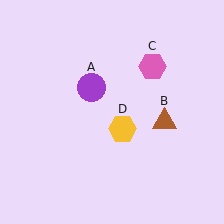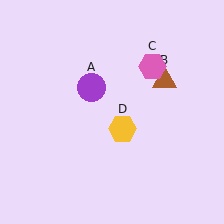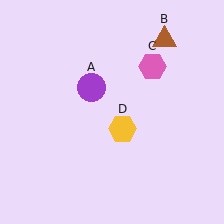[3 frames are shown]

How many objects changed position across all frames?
1 object changed position: brown triangle (object B).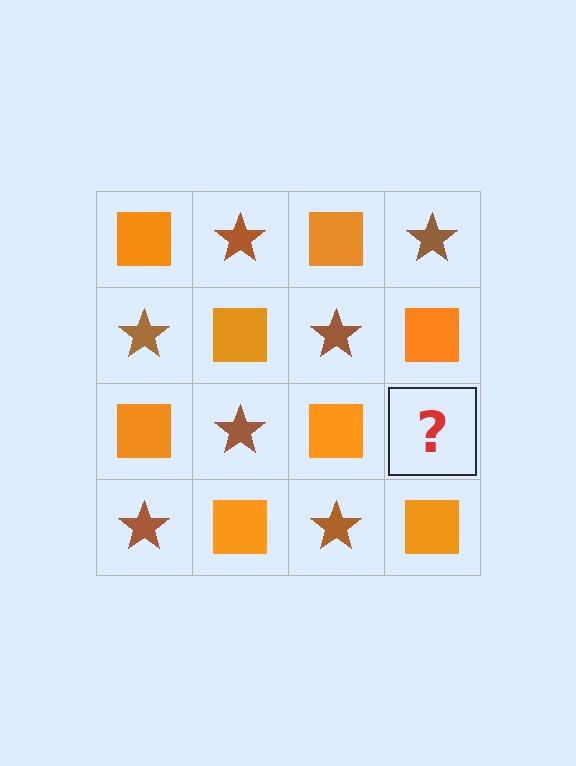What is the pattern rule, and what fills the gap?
The rule is that it alternates orange square and brown star in a checkerboard pattern. The gap should be filled with a brown star.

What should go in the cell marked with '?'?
The missing cell should contain a brown star.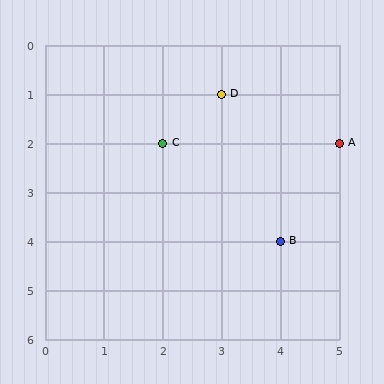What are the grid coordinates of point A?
Point A is at grid coordinates (5, 2).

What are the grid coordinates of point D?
Point D is at grid coordinates (3, 1).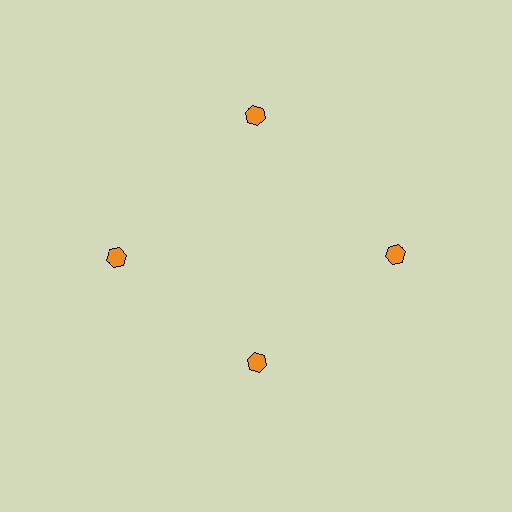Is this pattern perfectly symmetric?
No. The 4 orange hexagons are arranged in a ring, but one element near the 6 o'clock position is pulled inward toward the center, breaking the 4-fold rotational symmetry.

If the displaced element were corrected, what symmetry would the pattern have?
It would have 4-fold rotational symmetry — the pattern would map onto itself every 90 degrees.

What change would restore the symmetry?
The symmetry would be restored by moving it outward, back onto the ring so that all 4 hexagons sit at equal angles and equal distance from the center.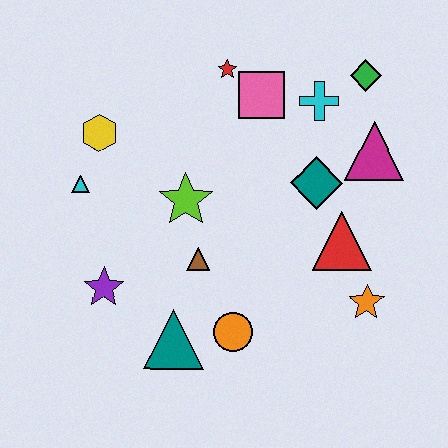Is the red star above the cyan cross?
Yes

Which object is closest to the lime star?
The brown triangle is closest to the lime star.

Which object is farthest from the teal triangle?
The green diamond is farthest from the teal triangle.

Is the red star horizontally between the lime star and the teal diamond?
Yes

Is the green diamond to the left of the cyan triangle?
No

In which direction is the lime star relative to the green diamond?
The lime star is to the left of the green diamond.